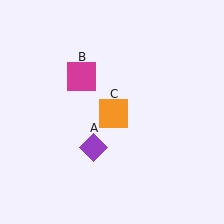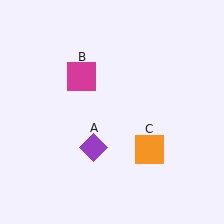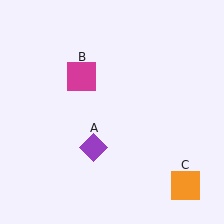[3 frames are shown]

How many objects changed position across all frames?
1 object changed position: orange square (object C).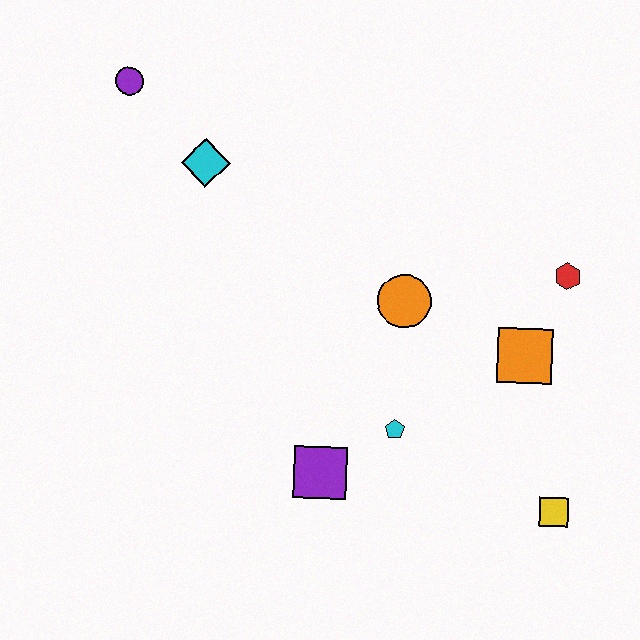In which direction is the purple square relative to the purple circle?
The purple square is below the purple circle.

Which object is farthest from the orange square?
The purple circle is farthest from the orange square.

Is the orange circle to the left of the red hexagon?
Yes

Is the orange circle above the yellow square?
Yes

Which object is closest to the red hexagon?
The orange square is closest to the red hexagon.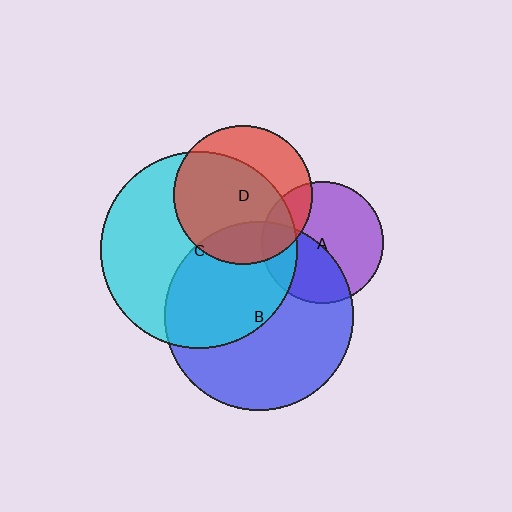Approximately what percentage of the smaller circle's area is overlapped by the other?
Approximately 40%.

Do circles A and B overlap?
Yes.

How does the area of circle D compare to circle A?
Approximately 1.3 times.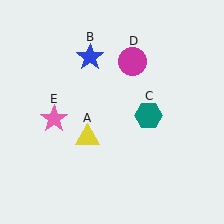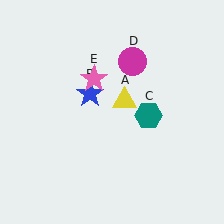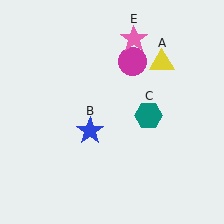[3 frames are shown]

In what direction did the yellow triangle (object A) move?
The yellow triangle (object A) moved up and to the right.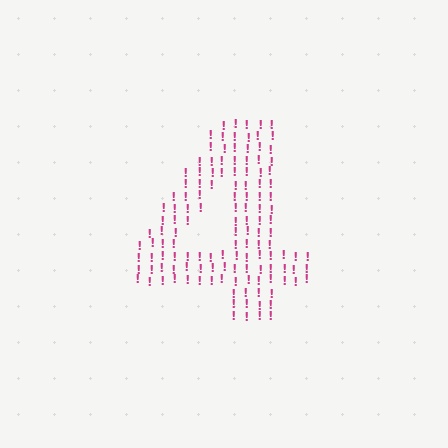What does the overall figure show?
The overall figure shows the digit 4.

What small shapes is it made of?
It is made of small exclamation marks.